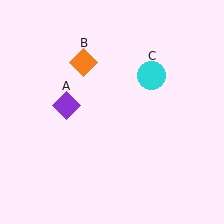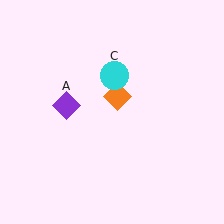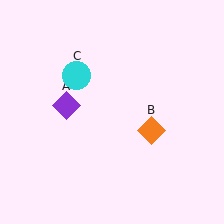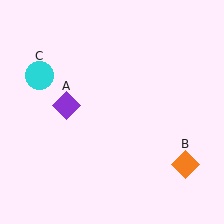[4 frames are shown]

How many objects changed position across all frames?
2 objects changed position: orange diamond (object B), cyan circle (object C).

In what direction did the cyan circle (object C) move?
The cyan circle (object C) moved left.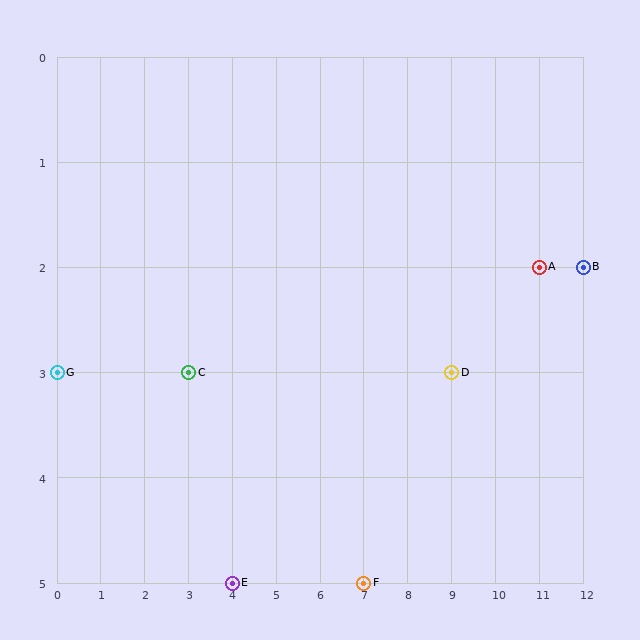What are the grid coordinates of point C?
Point C is at grid coordinates (3, 3).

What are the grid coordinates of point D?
Point D is at grid coordinates (9, 3).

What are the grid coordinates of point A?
Point A is at grid coordinates (11, 2).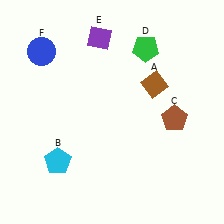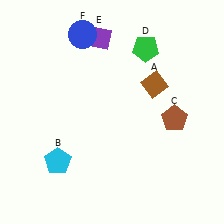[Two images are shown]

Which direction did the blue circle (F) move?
The blue circle (F) moved right.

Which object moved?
The blue circle (F) moved right.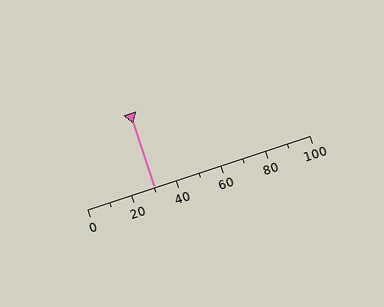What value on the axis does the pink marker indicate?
The marker indicates approximately 30.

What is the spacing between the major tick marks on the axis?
The major ticks are spaced 20 apart.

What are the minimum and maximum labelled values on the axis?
The axis runs from 0 to 100.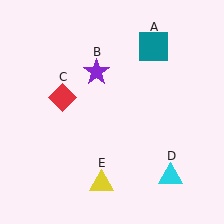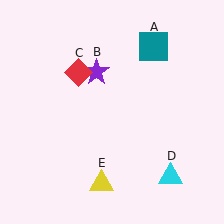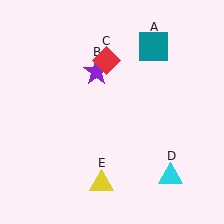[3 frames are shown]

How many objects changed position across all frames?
1 object changed position: red diamond (object C).